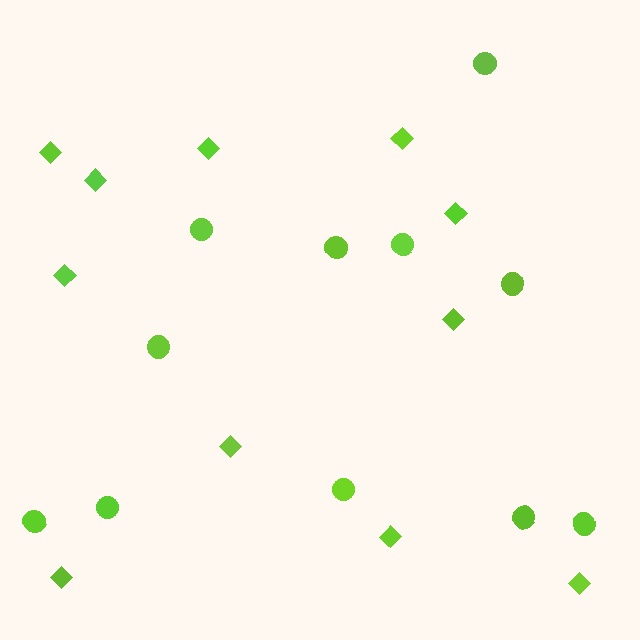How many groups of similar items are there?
There are 2 groups: one group of diamonds (11) and one group of circles (11).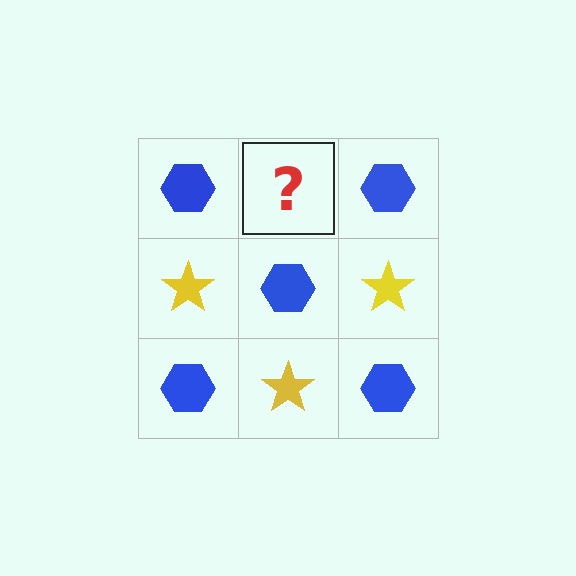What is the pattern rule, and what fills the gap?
The rule is that it alternates blue hexagon and yellow star in a checkerboard pattern. The gap should be filled with a yellow star.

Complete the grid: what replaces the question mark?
The question mark should be replaced with a yellow star.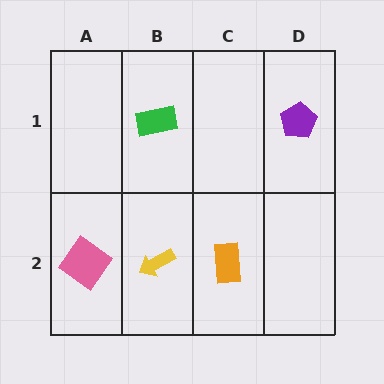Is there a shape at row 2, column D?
No, that cell is empty.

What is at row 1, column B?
A green rectangle.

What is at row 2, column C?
An orange rectangle.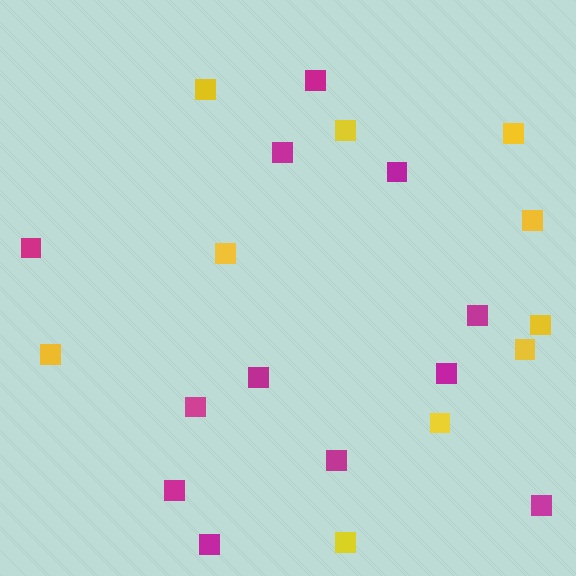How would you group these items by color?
There are 2 groups: one group of yellow squares (10) and one group of magenta squares (12).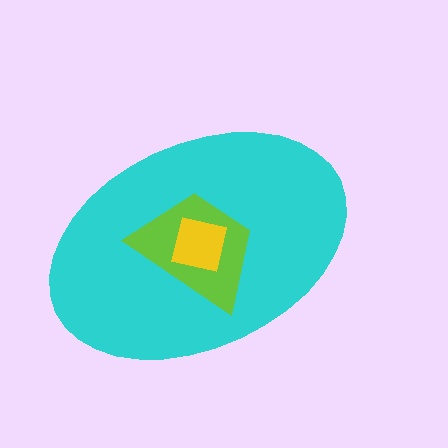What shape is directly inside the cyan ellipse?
The lime trapezoid.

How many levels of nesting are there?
3.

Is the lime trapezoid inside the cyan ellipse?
Yes.